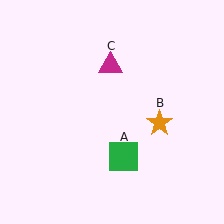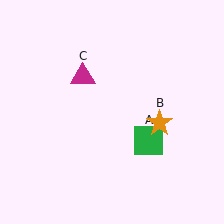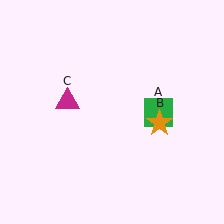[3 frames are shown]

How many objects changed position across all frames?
2 objects changed position: green square (object A), magenta triangle (object C).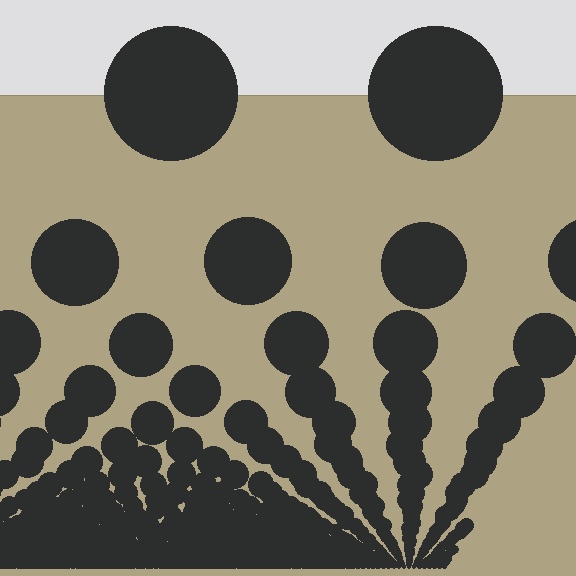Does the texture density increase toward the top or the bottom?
Density increases toward the bottom.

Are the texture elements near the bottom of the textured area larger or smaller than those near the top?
Smaller. The gradient is inverted — elements near the bottom are smaller and denser.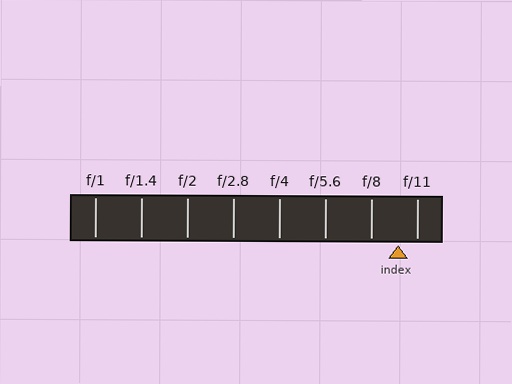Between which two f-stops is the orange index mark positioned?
The index mark is between f/8 and f/11.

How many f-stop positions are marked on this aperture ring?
There are 8 f-stop positions marked.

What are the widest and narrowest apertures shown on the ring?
The widest aperture shown is f/1 and the narrowest is f/11.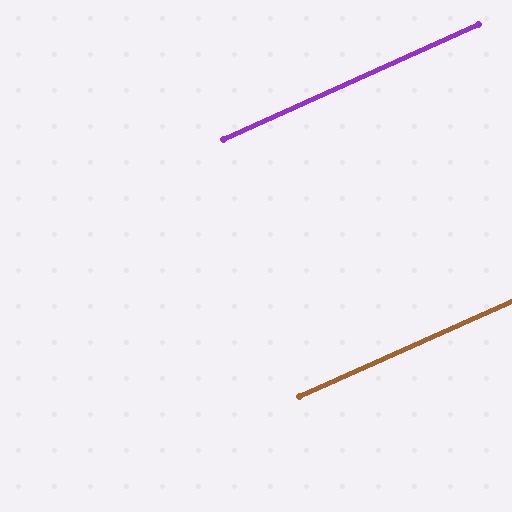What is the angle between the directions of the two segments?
Approximately 0 degrees.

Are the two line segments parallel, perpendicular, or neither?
Parallel — their directions differ by only 0.2°.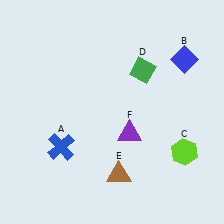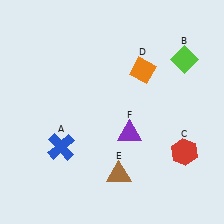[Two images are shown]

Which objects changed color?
B changed from blue to lime. C changed from lime to red. D changed from green to orange.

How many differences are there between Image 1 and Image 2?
There are 3 differences between the two images.